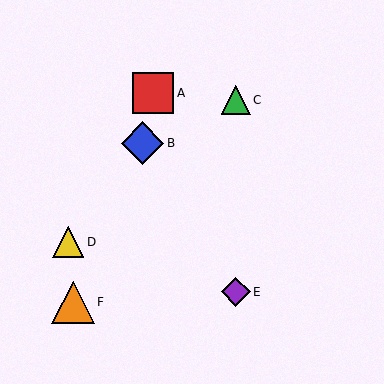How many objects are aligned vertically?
2 objects (C, E) are aligned vertically.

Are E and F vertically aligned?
No, E is at x≈236 and F is at x≈73.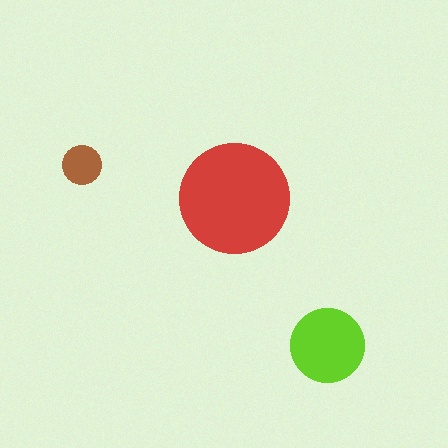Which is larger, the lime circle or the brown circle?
The lime one.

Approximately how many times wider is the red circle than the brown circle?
About 3 times wider.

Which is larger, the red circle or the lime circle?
The red one.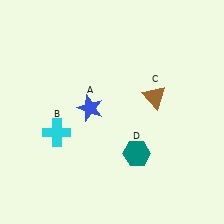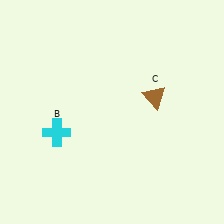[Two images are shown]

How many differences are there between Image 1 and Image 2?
There are 2 differences between the two images.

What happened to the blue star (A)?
The blue star (A) was removed in Image 2. It was in the top-left area of Image 1.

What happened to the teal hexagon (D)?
The teal hexagon (D) was removed in Image 2. It was in the bottom-right area of Image 1.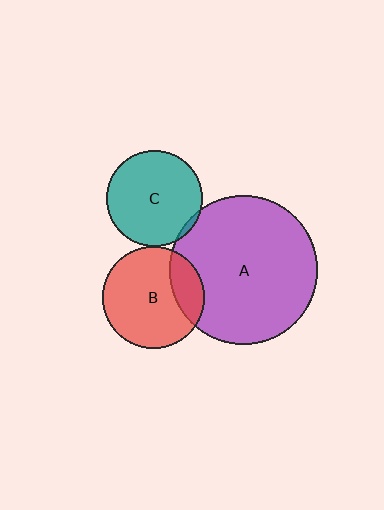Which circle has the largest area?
Circle A (purple).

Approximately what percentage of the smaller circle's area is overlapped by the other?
Approximately 5%.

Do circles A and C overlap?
Yes.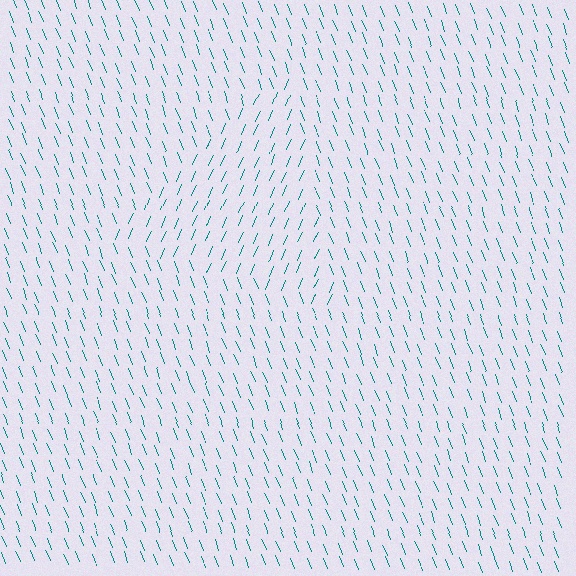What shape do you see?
I see a triangle.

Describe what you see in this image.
The image is filled with small teal line segments. A triangle region in the image has lines oriented differently from the surrounding lines, creating a visible texture boundary.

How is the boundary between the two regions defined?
The boundary is defined purely by a change in line orientation (approximately 45 degrees difference). All lines are the same color and thickness.